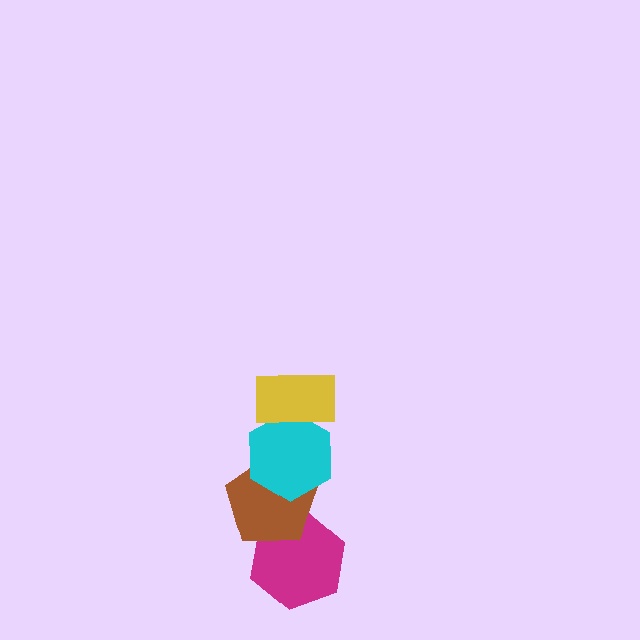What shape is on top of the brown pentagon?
The cyan hexagon is on top of the brown pentagon.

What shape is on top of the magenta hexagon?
The brown pentagon is on top of the magenta hexagon.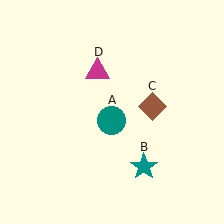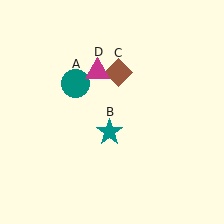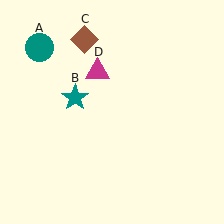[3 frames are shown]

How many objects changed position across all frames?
3 objects changed position: teal circle (object A), teal star (object B), brown diamond (object C).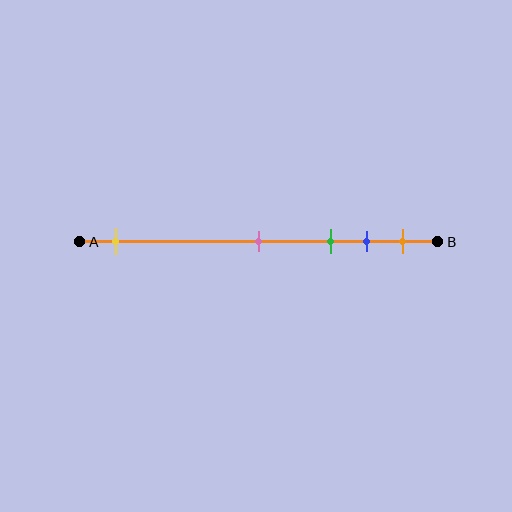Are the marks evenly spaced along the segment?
No, the marks are not evenly spaced.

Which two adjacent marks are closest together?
The blue and orange marks are the closest adjacent pair.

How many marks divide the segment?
There are 5 marks dividing the segment.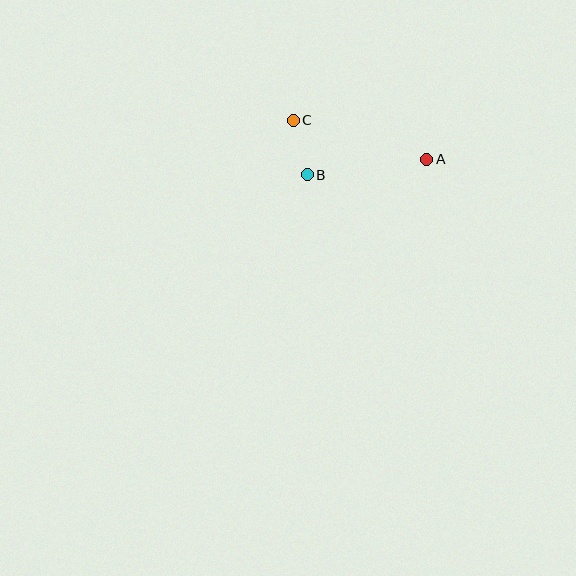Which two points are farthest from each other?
Points A and C are farthest from each other.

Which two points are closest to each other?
Points B and C are closest to each other.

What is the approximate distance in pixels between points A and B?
The distance between A and B is approximately 121 pixels.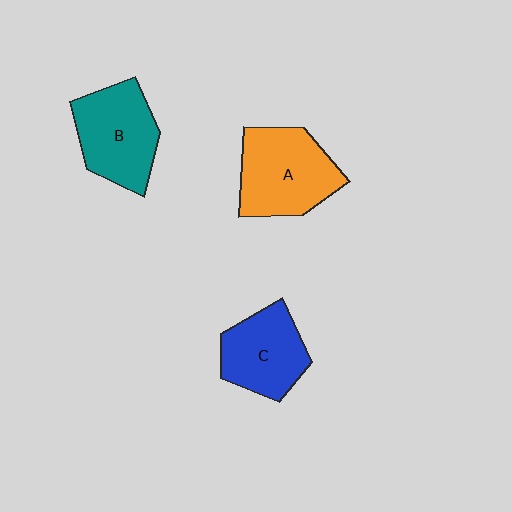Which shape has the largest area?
Shape A (orange).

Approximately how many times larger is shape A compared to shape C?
Approximately 1.2 times.